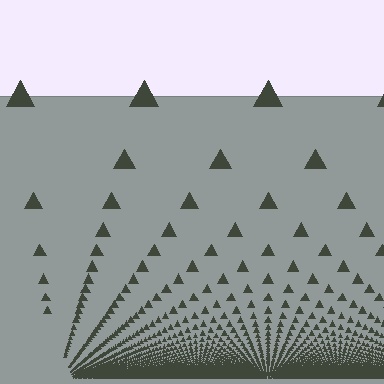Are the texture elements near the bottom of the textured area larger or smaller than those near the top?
Smaller. The gradient is inverted — elements near the bottom are smaller and denser.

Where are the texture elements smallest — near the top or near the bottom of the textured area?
Near the bottom.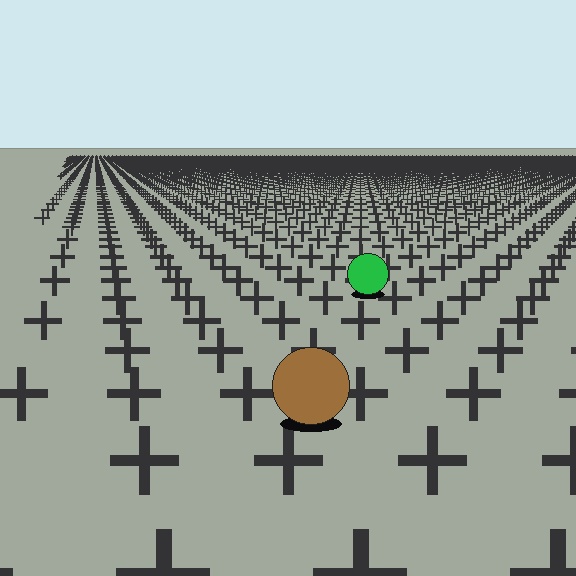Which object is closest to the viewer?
The brown circle is closest. The texture marks near it are larger and more spread out.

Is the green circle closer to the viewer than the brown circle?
No. The brown circle is closer — you can tell from the texture gradient: the ground texture is coarser near it.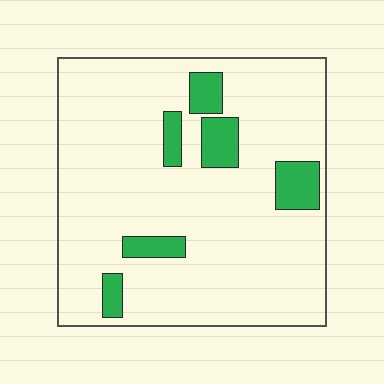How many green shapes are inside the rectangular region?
6.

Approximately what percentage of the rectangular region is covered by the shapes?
Approximately 10%.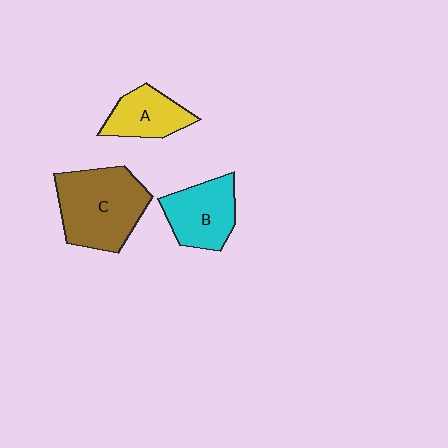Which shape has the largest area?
Shape C (brown).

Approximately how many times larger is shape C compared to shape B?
Approximately 1.5 times.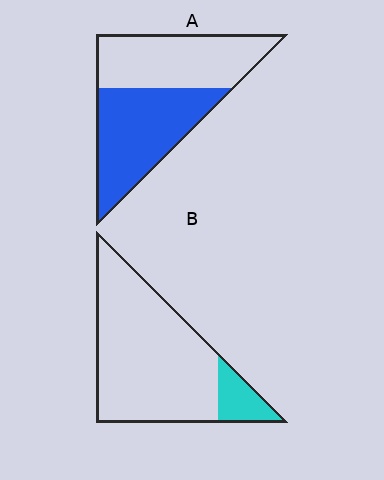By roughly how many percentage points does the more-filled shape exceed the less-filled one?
By roughly 40 percentage points (A over B).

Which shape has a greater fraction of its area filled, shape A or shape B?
Shape A.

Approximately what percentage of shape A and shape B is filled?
A is approximately 50% and B is approximately 15%.